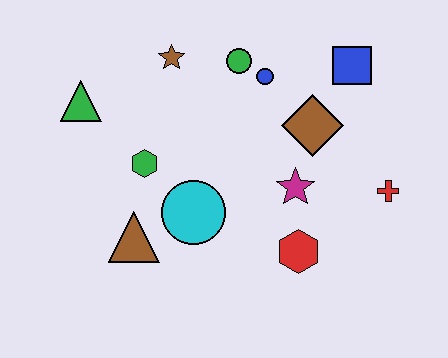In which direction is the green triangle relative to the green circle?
The green triangle is to the left of the green circle.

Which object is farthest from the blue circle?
The brown triangle is farthest from the blue circle.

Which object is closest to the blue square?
The brown diamond is closest to the blue square.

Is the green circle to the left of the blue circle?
Yes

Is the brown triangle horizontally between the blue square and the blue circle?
No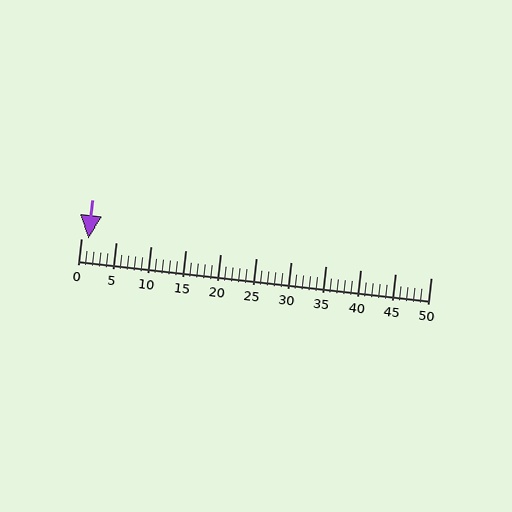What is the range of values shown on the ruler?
The ruler shows values from 0 to 50.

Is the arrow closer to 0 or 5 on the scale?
The arrow is closer to 0.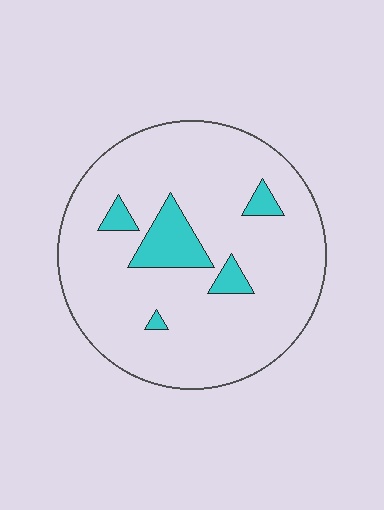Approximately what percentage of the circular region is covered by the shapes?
Approximately 10%.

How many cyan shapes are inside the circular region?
5.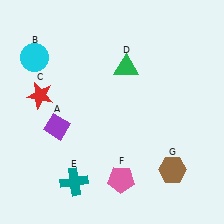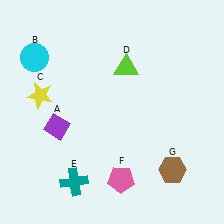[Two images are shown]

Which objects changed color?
C changed from red to yellow. D changed from green to lime.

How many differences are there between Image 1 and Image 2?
There are 2 differences between the two images.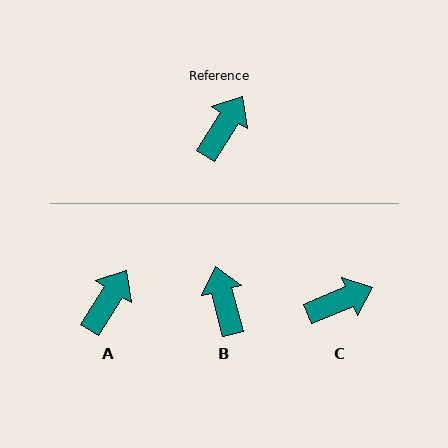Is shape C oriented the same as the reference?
No, it is off by about 36 degrees.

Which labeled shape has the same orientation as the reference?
A.